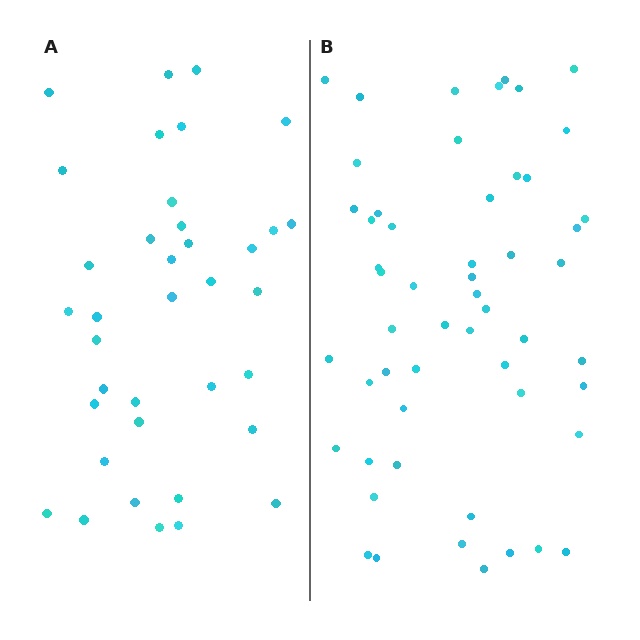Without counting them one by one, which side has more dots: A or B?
Region B (the right region) has more dots.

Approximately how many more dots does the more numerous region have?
Region B has approximately 15 more dots than region A.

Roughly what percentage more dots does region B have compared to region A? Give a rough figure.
About 45% more.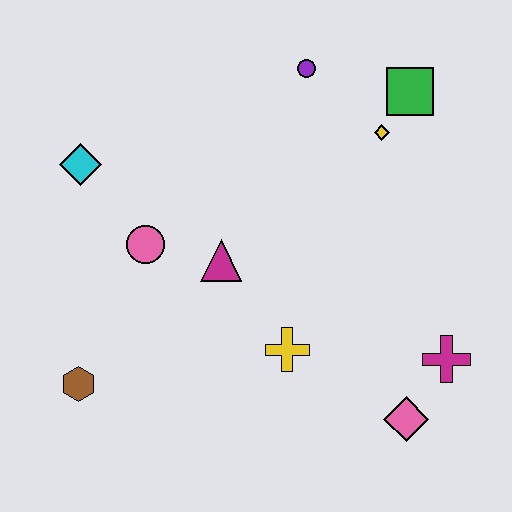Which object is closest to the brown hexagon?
The pink circle is closest to the brown hexagon.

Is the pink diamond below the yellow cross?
Yes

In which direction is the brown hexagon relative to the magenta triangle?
The brown hexagon is to the left of the magenta triangle.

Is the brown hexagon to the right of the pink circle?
No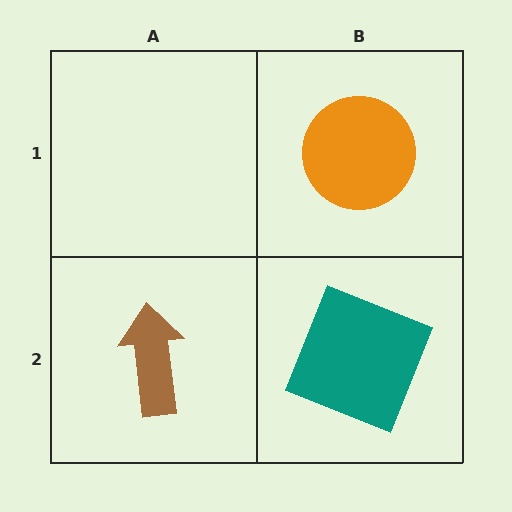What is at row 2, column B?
A teal square.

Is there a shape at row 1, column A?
No, that cell is empty.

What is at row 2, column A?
A brown arrow.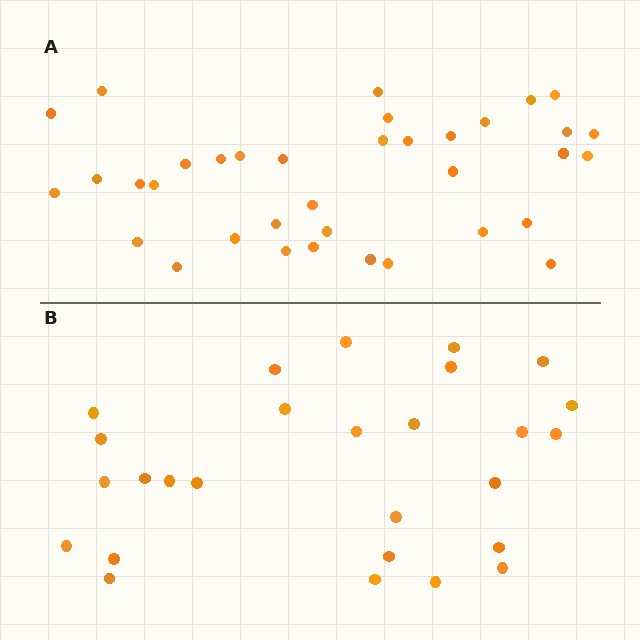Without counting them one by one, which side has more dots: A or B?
Region A (the top region) has more dots.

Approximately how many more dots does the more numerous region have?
Region A has roughly 8 or so more dots than region B.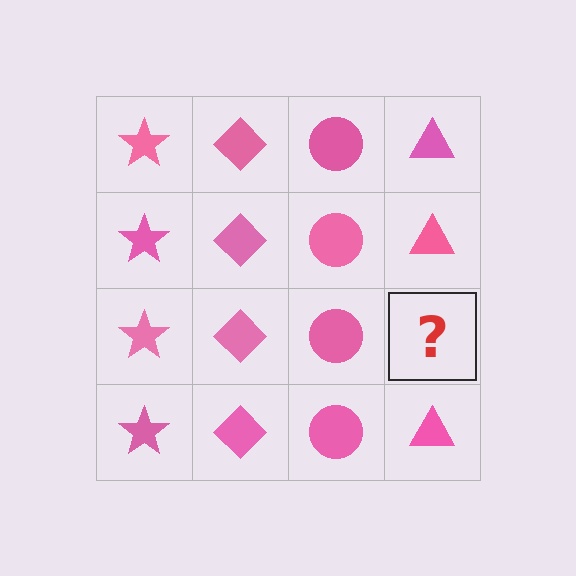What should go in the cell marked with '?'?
The missing cell should contain a pink triangle.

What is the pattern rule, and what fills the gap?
The rule is that each column has a consistent shape. The gap should be filled with a pink triangle.